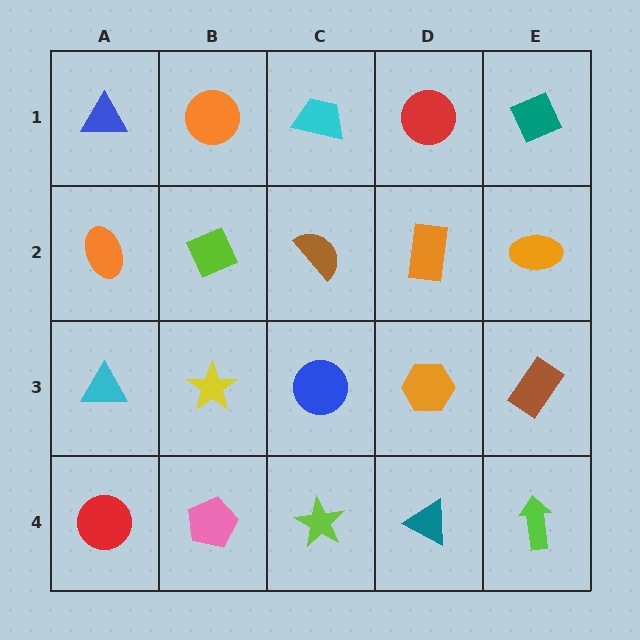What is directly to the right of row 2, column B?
A brown semicircle.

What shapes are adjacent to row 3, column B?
A lime diamond (row 2, column B), a pink pentagon (row 4, column B), a cyan triangle (row 3, column A), a blue circle (row 3, column C).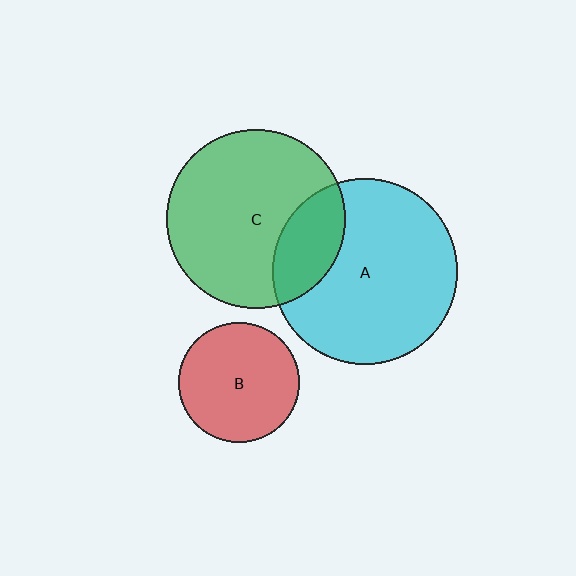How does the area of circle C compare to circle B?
Approximately 2.2 times.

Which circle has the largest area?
Circle A (cyan).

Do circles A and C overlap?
Yes.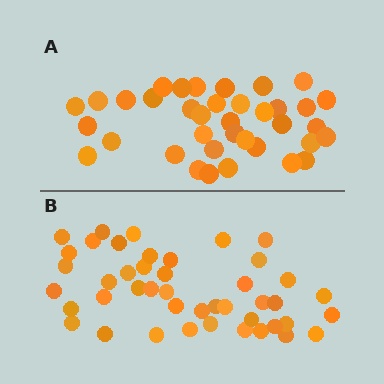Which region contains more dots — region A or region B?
Region B (the bottom region) has more dots.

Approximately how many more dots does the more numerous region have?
Region B has roughly 8 or so more dots than region A.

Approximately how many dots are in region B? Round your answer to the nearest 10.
About 40 dots. (The exact count is 44, which rounds to 40.)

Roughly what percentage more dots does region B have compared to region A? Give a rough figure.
About 20% more.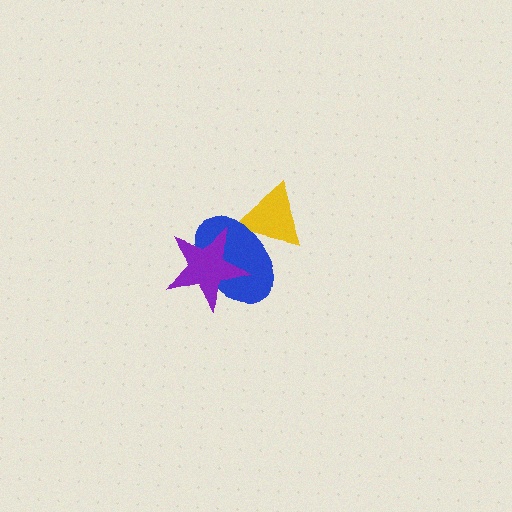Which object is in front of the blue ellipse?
The purple star is in front of the blue ellipse.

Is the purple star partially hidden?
No, no other shape covers it.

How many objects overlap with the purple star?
1 object overlaps with the purple star.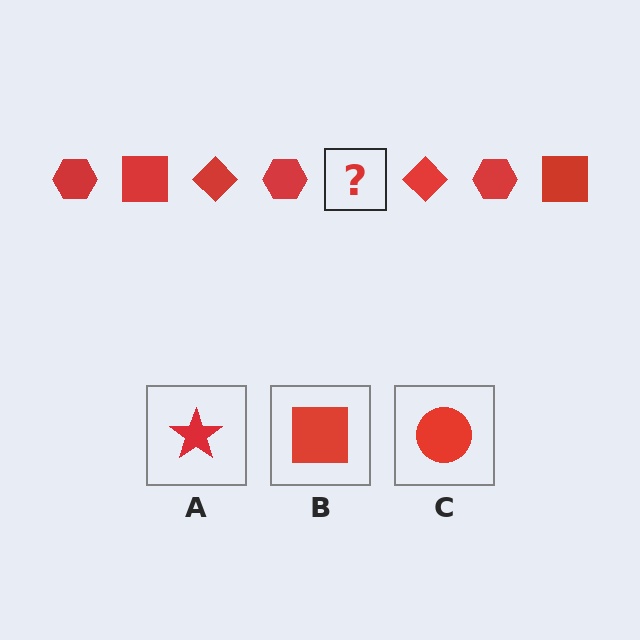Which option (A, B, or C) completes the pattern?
B.